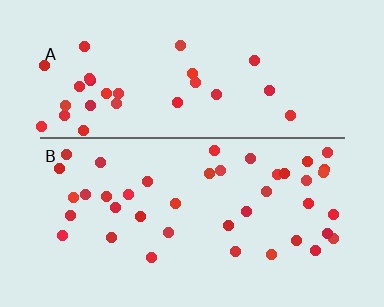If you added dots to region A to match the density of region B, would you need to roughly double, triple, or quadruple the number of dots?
Approximately double.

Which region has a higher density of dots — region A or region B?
B (the bottom).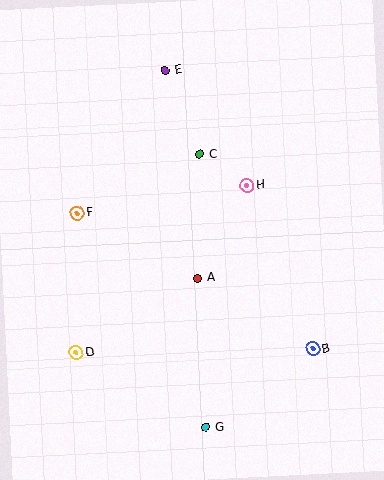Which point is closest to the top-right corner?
Point E is closest to the top-right corner.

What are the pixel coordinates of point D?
Point D is at (76, 352).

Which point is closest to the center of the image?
Point A at (198, 278) is closest to the center.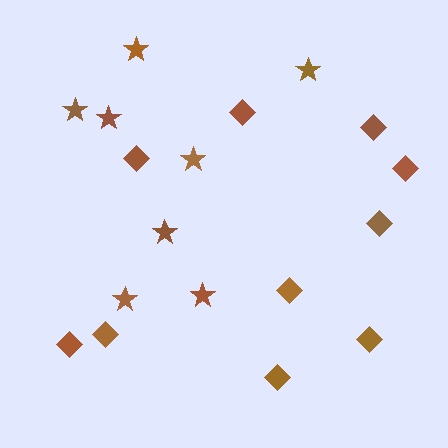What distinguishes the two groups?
There are 2 groups: one group of stars (8) and one group of diamonds (10).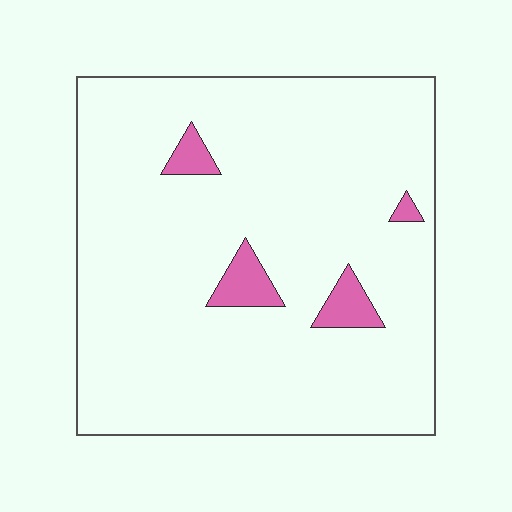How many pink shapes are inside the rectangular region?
4.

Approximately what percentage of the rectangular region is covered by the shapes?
Approximately 5%.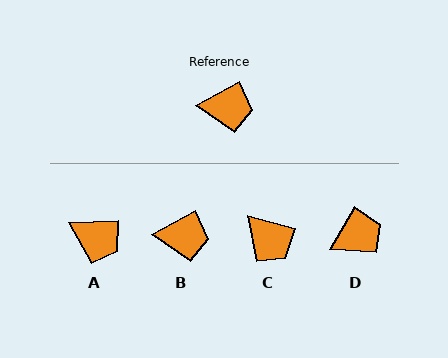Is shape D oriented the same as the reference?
No, it is off by about 31 degrees.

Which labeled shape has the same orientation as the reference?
B.